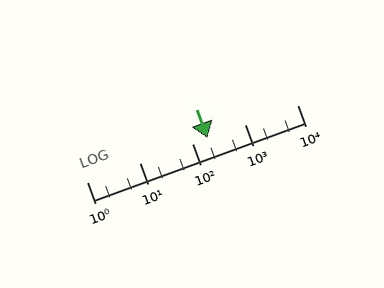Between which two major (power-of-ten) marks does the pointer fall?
The pointer is between 100 and 1000.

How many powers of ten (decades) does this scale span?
The scale spans 4 decades, from 1 to 10000.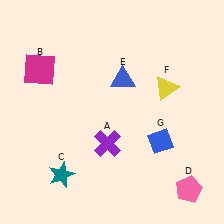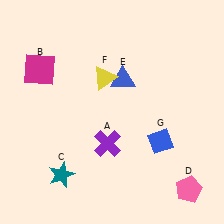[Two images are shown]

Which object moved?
The yellow triangle (F) moved left.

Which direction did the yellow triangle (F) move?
The yellow triangle (F) moved left.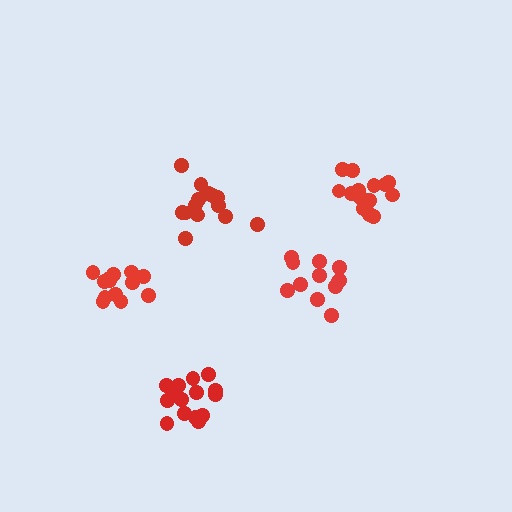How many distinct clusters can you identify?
There are 5 distinct clusters.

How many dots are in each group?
Group 1: 12 dots, Group 2: 16 dots, Group 3: 14 dots, Group 4: 15 dots, Group 5: 13 dots (70 total).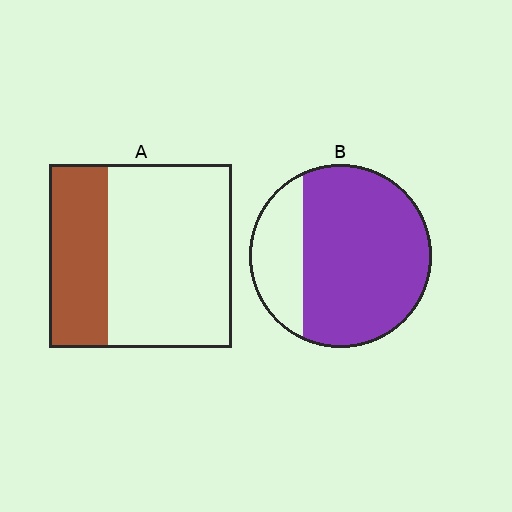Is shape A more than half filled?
No.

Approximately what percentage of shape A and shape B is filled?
A is approximately 30% and B is approximately 75%.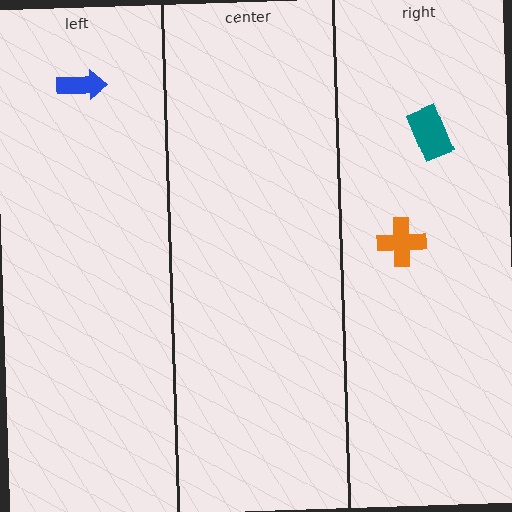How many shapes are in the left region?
1.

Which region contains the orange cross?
The right region.